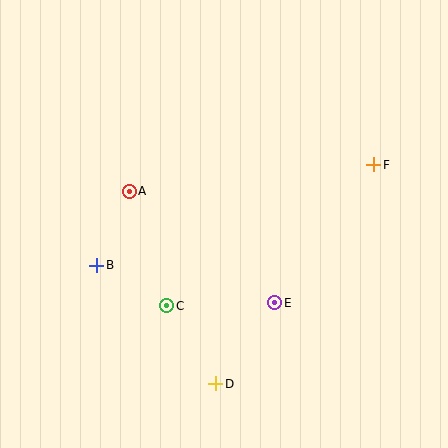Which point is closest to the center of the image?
Point E at (275, 303) is closest to the center.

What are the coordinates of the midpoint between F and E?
The midpoint between F and E is at (324, 234).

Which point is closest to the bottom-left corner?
Point B is closest to the bottom-left corner.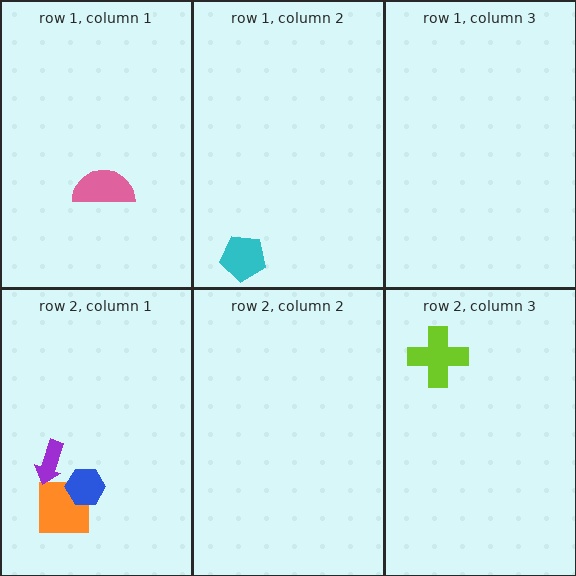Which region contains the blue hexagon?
The row 2, column 1 region.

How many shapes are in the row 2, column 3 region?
1.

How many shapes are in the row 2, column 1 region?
3.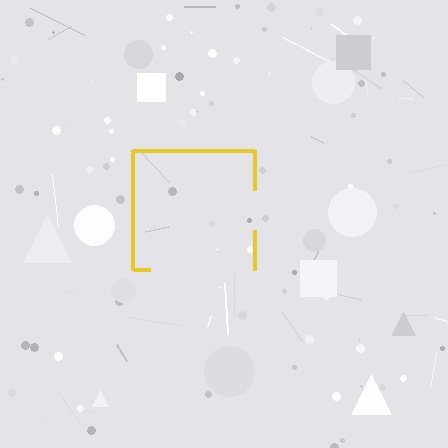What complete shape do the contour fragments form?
The contour fragments form a square.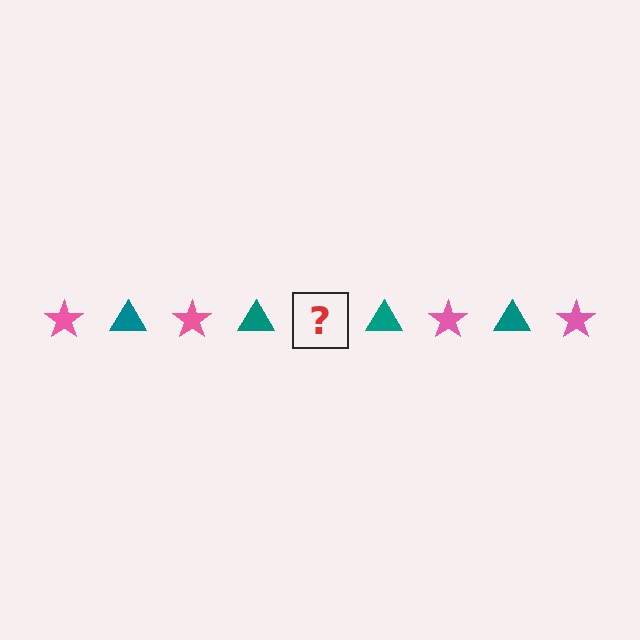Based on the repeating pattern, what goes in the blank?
The blank should be a pink star.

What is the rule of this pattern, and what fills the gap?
The rule is that the pattern alternates between pink star and teal triangle. The gap should be filled with a pink star.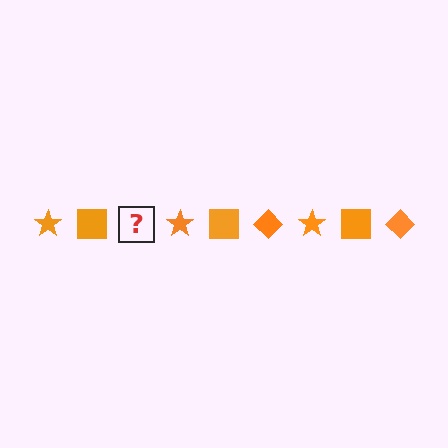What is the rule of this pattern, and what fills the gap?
The rule is that the pattern cycles through star, square, diamond shapes in orange. The gap should be filled with an orange diamond.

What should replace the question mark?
The question mark should be replaced with an orange diamond.